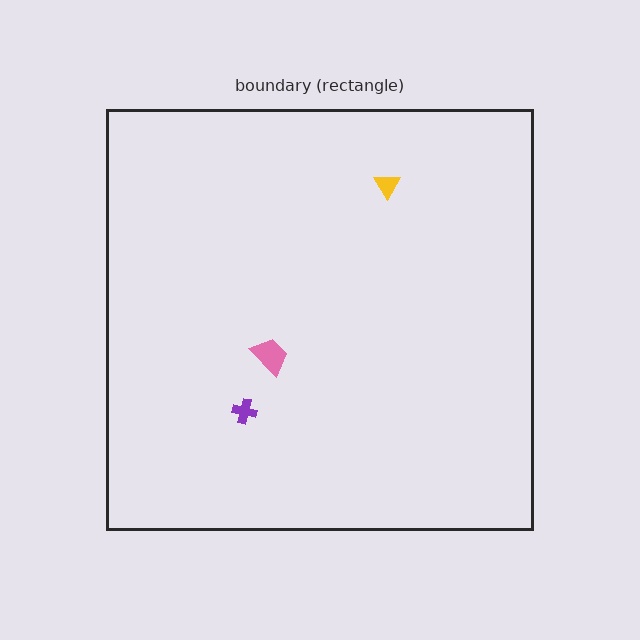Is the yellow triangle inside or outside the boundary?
Inside.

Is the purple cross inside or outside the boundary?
Inside.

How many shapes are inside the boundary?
3 inside, 0 outside.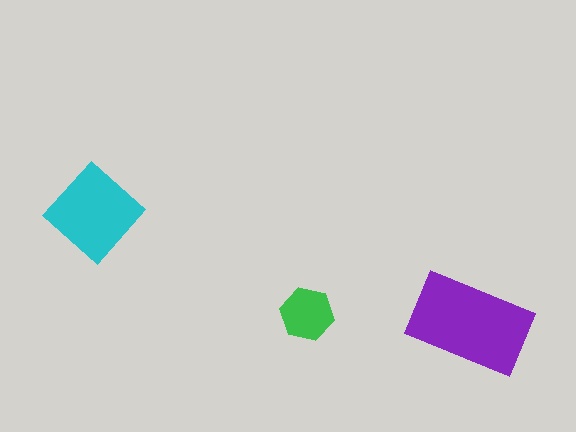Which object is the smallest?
The green hexagon.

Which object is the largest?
The purple rectangle.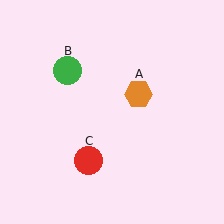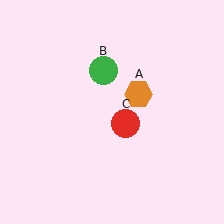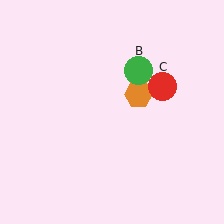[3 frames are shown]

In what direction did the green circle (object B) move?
The green circle (object B) moved right.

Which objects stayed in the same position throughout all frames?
Orange hexagon (object A) remained stationary.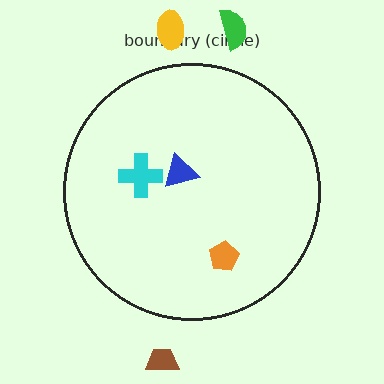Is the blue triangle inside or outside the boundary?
Inside.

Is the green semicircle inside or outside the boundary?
Outside.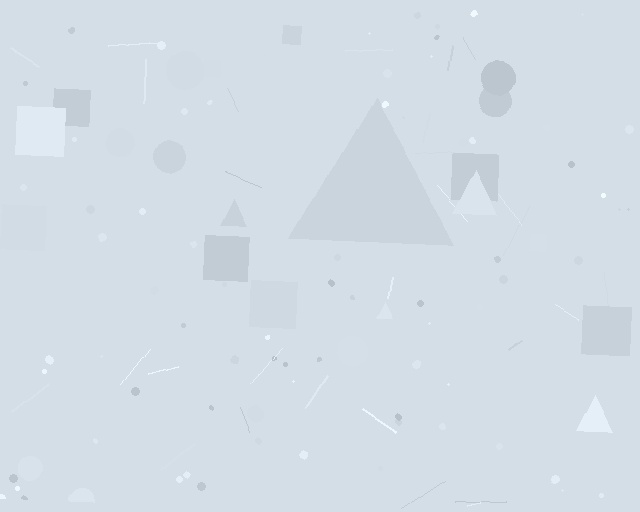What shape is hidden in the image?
A triangle is hidden in the image.